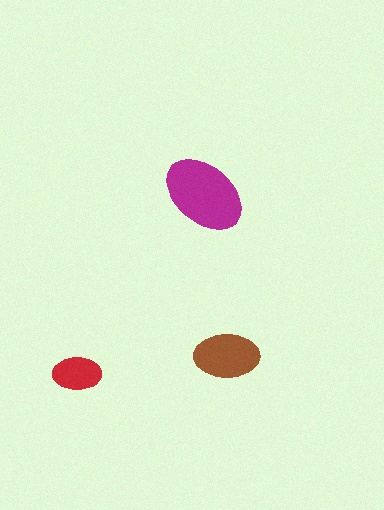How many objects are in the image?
There are 3 objects in the image.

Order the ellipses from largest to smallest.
the magenta one, the brown one, the red one.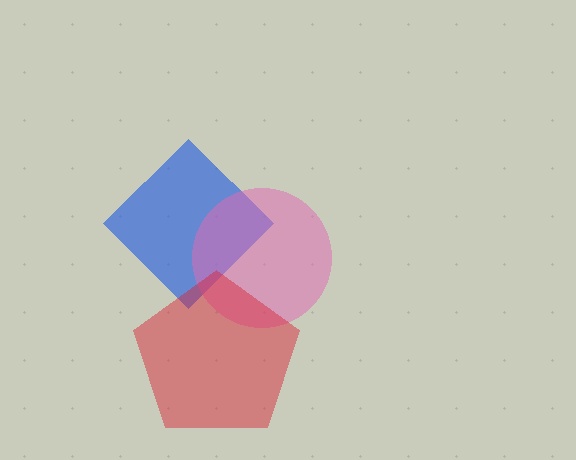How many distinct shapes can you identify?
There are 3 distinct shapes: a blue diamond, a pink circle, a red pentagon.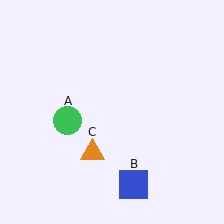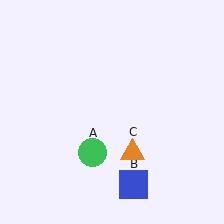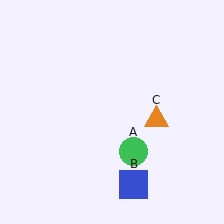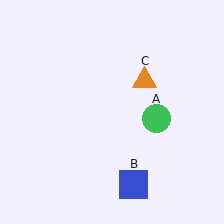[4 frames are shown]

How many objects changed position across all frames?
2 objects changed position: green circle (object A), orange triangle (object C).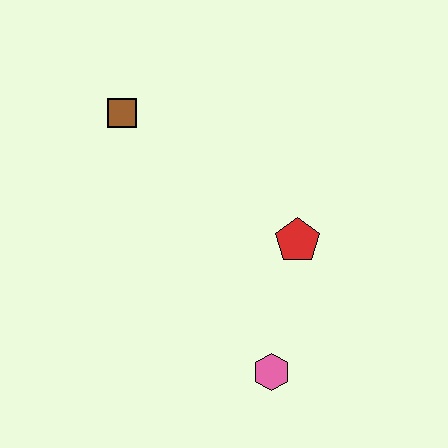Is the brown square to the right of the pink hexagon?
No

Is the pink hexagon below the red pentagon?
Yes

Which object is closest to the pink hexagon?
The red pentagon is closest to the pink hexagon.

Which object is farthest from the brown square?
The pink hexagon is farthest from the brown square.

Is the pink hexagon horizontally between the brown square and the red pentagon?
Yes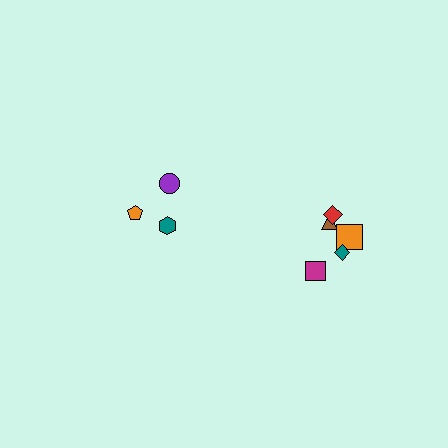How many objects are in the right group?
There are 5 objects.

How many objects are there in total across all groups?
There are 8 objects.